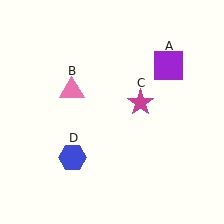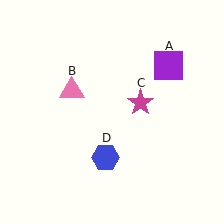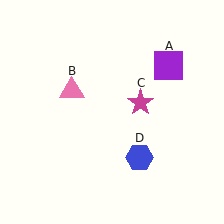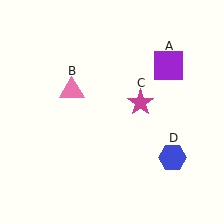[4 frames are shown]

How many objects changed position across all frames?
1 object changed position: blue hexagon (object D).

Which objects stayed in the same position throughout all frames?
Purple square (object A) and pink triangle (object B) and magenta star (object C) remained stationary.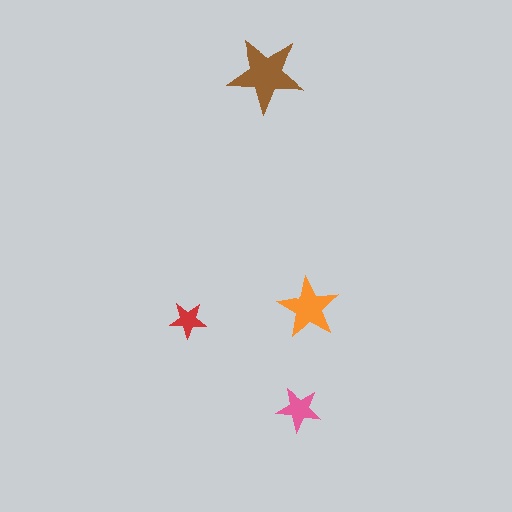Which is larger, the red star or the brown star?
The brown one.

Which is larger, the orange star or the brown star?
The brown one.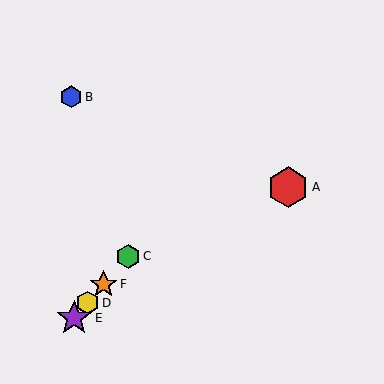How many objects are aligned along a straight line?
4 objects (C, D, E, F) are aligned along a straight line.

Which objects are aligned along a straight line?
Objects C, D, E, F are aligned along a straight line.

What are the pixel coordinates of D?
Object D is at (87, 303).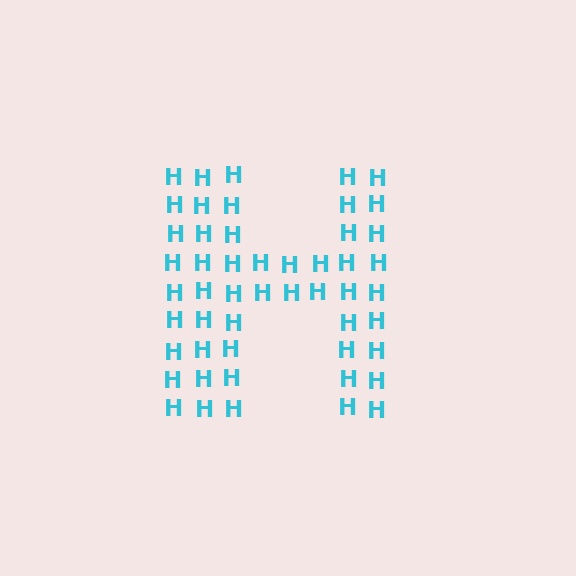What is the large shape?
The large shape is the letter H.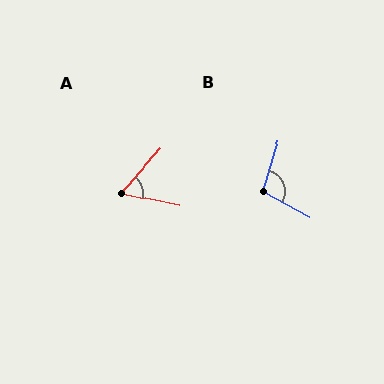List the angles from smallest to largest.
A (61°), B (102°).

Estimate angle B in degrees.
Approximately 102 degrees.